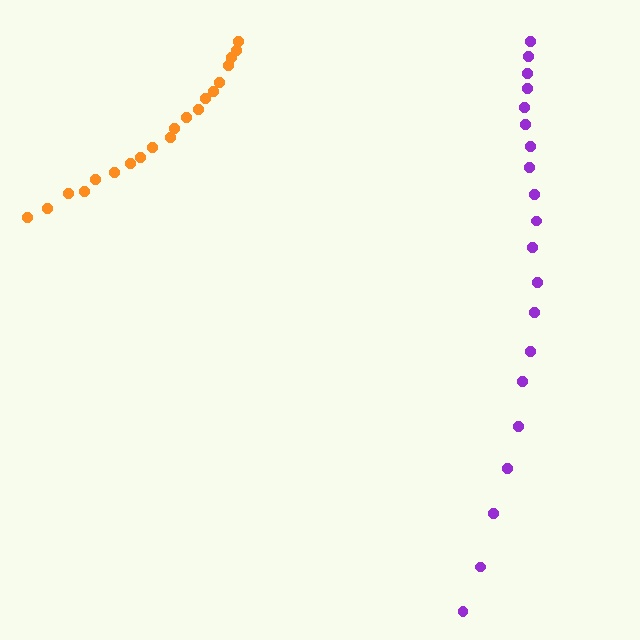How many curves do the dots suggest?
There are 2 distinct paths.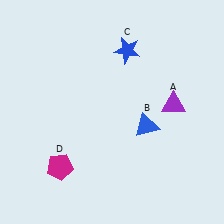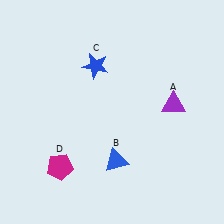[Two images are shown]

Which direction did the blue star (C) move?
The blue star (C) moved left.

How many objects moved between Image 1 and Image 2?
2 objects moved between the two images.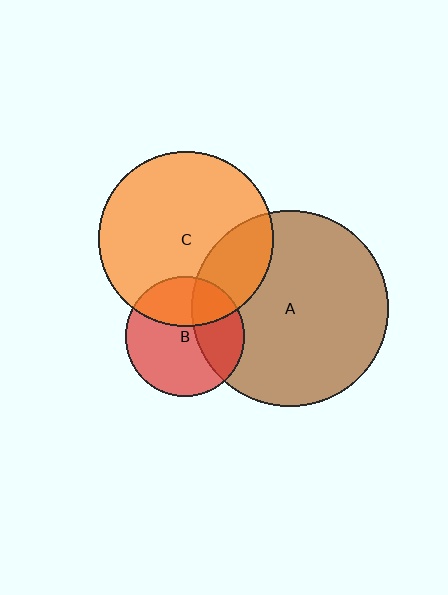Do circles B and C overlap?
Yes.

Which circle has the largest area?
Circle A (brown).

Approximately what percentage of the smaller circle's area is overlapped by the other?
Approximately 35%.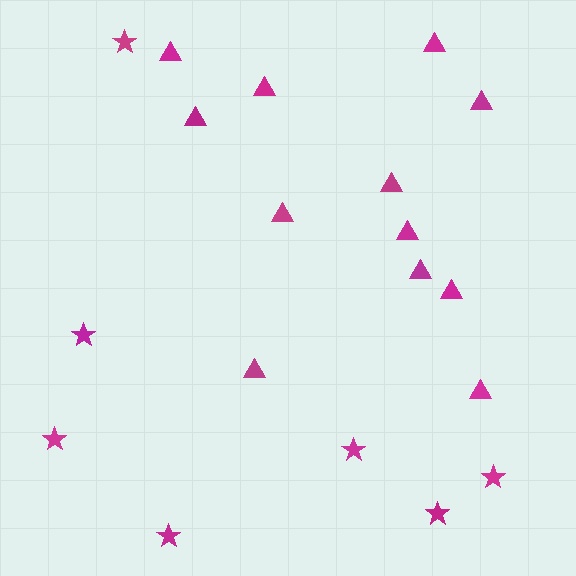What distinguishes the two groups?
There are 2 groups: one group of stars (7) and one group of triangles (12).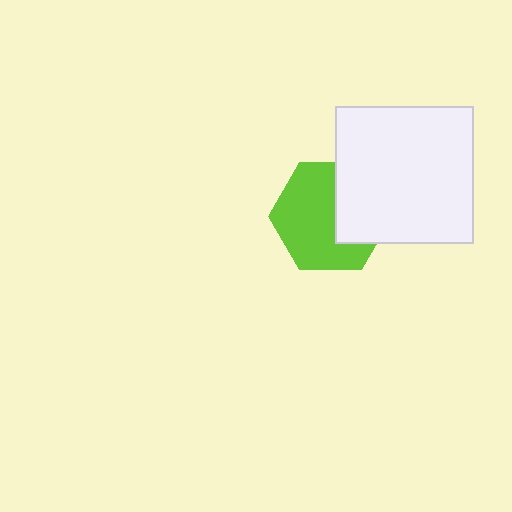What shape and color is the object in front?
The object in front is a white square.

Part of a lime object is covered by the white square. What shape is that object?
It is a hexagon.